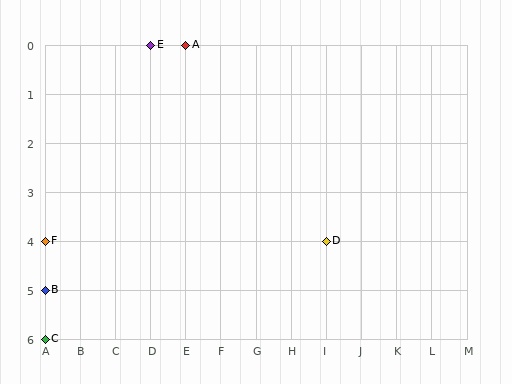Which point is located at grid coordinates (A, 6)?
Point C is at (A, 6).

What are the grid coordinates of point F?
Point F is at grid coordinates (A, 4).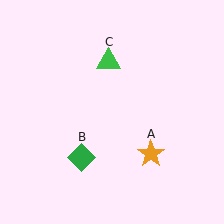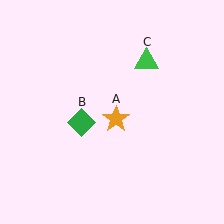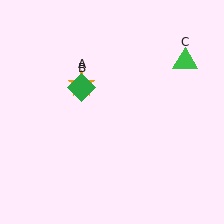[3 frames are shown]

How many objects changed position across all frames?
3 objects changed position: orange star (object A), green diamond (object B), green triangle (object C).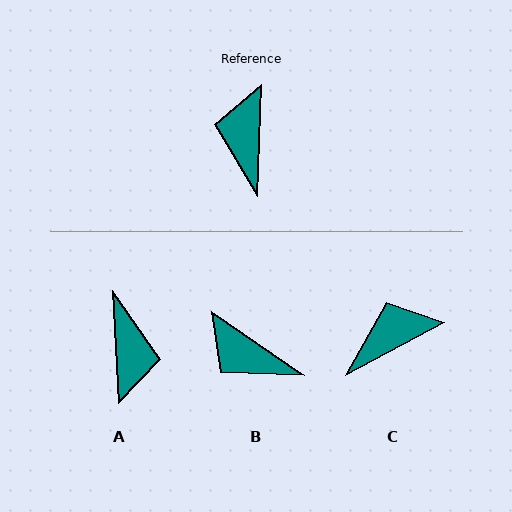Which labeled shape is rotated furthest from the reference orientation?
A, about 175 degrees away.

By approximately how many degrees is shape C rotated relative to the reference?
Approximately 60 degrees clockwise.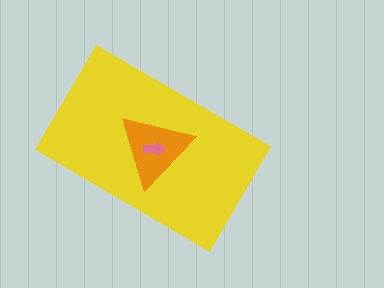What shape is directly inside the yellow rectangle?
The orange triangle.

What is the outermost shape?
The yellow rectangle.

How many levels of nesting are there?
3.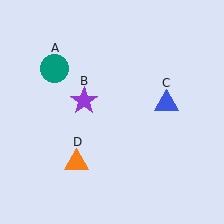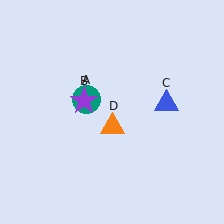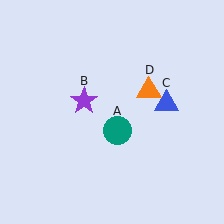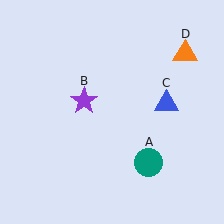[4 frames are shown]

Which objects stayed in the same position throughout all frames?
Purple star (object B) and blue triangle (object C) remained stationary.